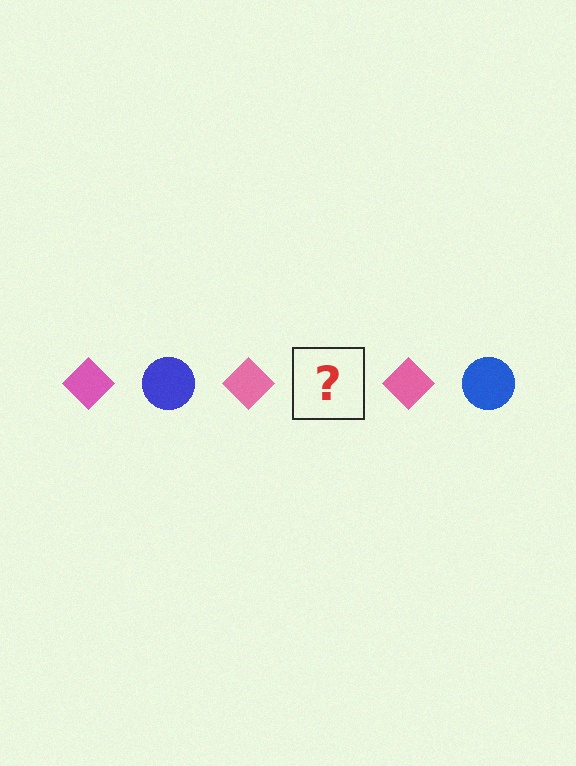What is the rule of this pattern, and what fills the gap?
The rule is that the pattern alternates between pink diamond and blue circle. The gap should be filled with a blue circle.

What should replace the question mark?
The question mark should be replaced with a blue circle.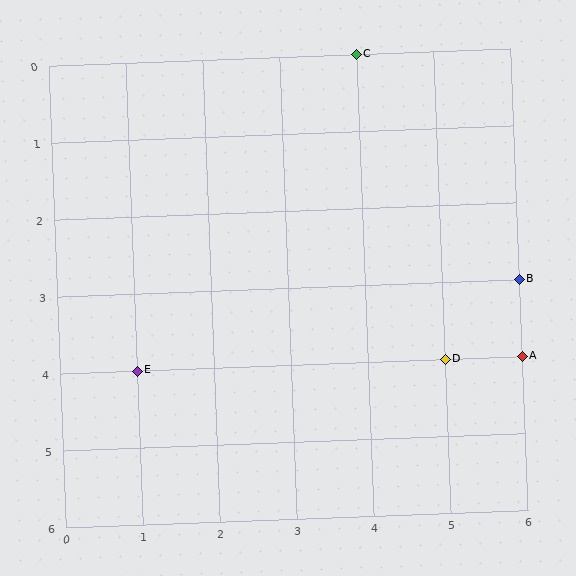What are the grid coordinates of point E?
Point E is at grid coordinates (1, 4).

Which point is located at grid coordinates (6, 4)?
Point A is at (6, 4).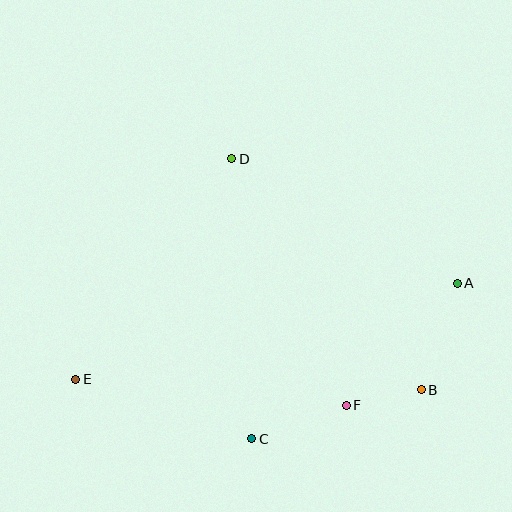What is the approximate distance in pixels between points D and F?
The distance between D and F is approximately 271 pixels.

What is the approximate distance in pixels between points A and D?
The distance between A and D is approximately 257 pixels.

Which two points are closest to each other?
Points B and F are closest to each other.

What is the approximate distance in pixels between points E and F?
The distance between E and F is approximately 272 pixels.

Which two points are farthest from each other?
Points A and E are farthest from each other.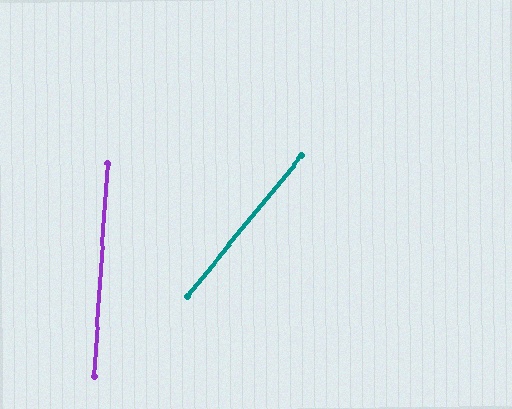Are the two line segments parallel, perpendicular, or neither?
Neither parallel nor perpendicular — they differ by about 35°.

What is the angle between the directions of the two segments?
Approximately 35 degrees.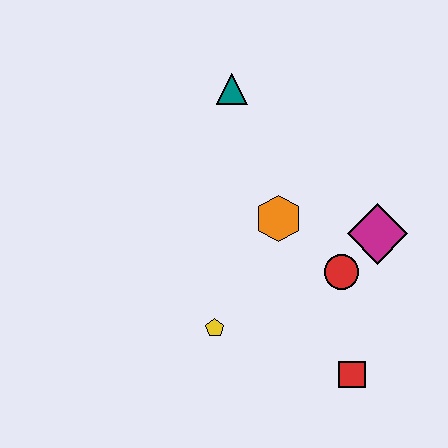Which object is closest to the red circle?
The magenta diamond is closest to the red circle.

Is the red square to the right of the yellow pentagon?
Yes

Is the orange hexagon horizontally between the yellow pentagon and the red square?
Yes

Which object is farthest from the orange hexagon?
The red square is farthest from the orange hexagon.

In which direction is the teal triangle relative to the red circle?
The teal triangle is above the red circle.